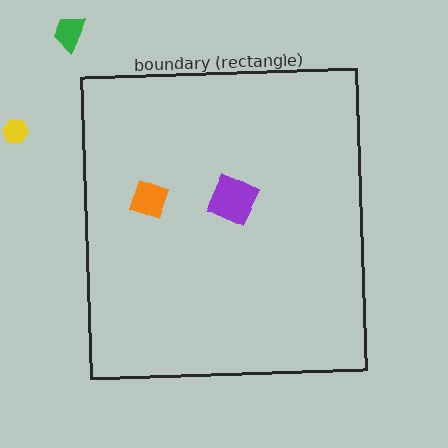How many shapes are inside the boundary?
2 inside, 2 outside.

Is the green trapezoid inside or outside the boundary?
Outside.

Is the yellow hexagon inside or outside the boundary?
Outside.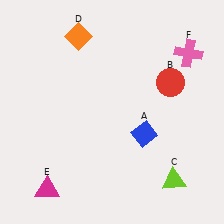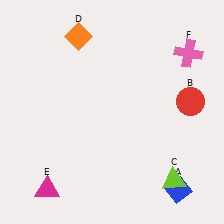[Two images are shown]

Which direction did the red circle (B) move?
The red circle (B) moved right.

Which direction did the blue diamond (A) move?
The blue diamond (A) moved down.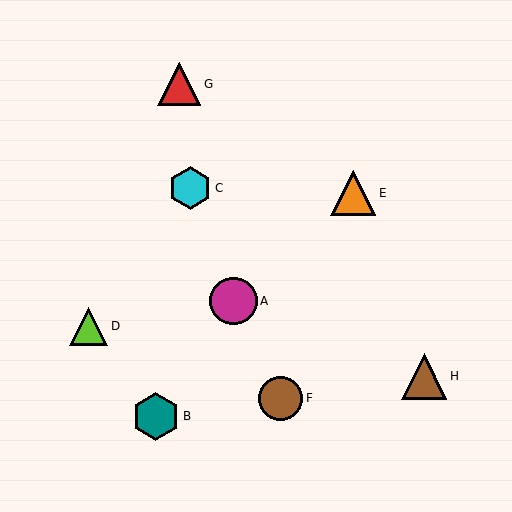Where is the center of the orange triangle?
The center of the orange triangle is at (353, 193).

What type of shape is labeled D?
Shape D is a lime triangle.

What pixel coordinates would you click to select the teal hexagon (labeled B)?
Click at (156, 416) to select the teal hexagon B.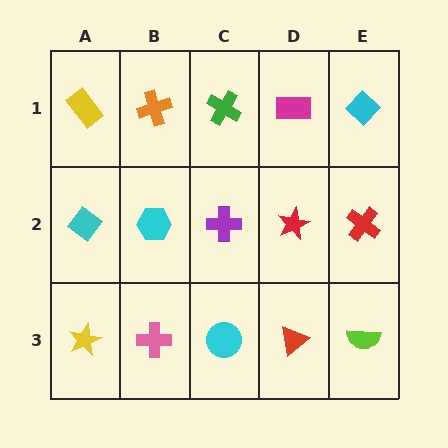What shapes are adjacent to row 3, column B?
A cyan hexagon (row 2, column B), a yellow star (row 3, column A), a cyan circle (row 3, column C).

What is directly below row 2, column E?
A lime semicircle.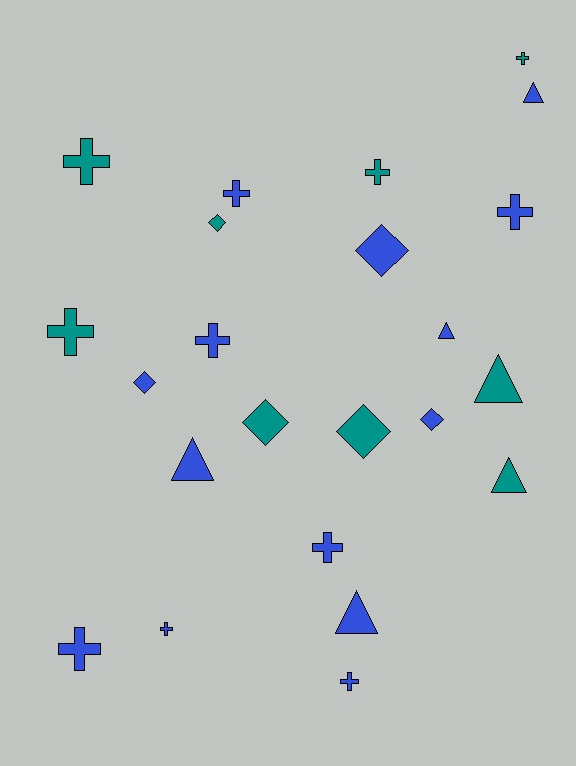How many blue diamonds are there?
There are 3 blue diamonds.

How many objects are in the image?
There are 23 objects.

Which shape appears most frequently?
Cross, with 11 objects.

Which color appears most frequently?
Blue, with 14 objects.